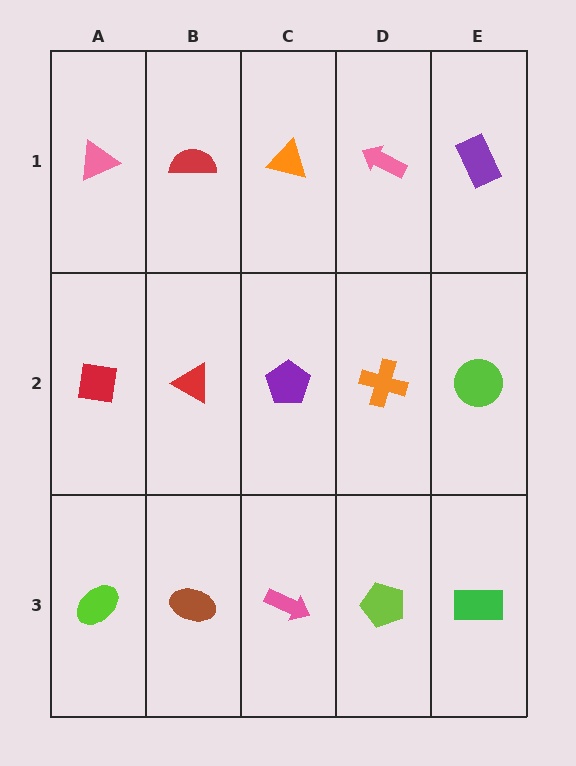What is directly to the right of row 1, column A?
A red semicircle.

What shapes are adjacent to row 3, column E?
A lime circle (row 2, column E), a lime pentagon (row 3, column D).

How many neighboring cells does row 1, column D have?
3.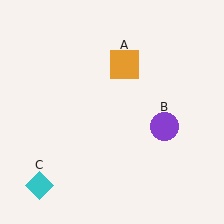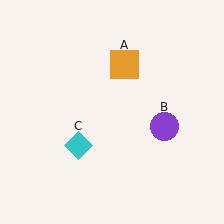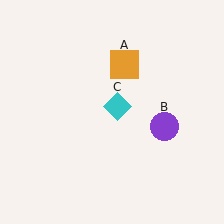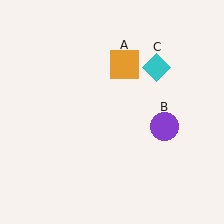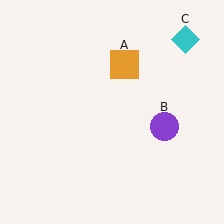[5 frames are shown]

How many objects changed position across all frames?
1 object changed position: cyan diamond (object C).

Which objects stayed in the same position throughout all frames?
Orange square (object A) and purple circle (object B) remained stationary.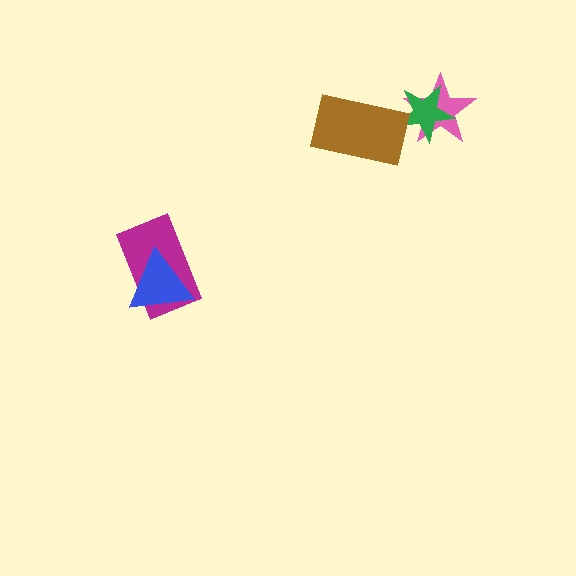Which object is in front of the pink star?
The green star is in front of the pink star.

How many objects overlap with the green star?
1 object overlaps with the green star.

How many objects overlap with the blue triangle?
1 object overlaps with the blue triangle.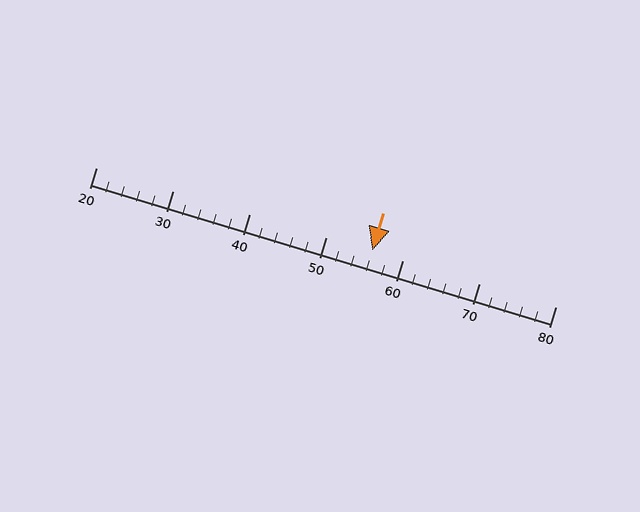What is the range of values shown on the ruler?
The ruler shows values from 20 to 80.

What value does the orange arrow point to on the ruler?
The orange arrow points to approximately 56.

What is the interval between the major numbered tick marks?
The major tick marks are spaced 10 units apart.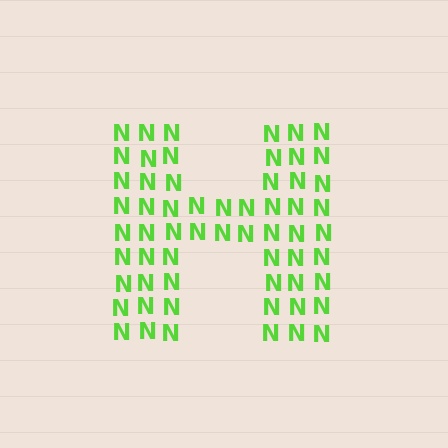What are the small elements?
The small elements are letter N's.